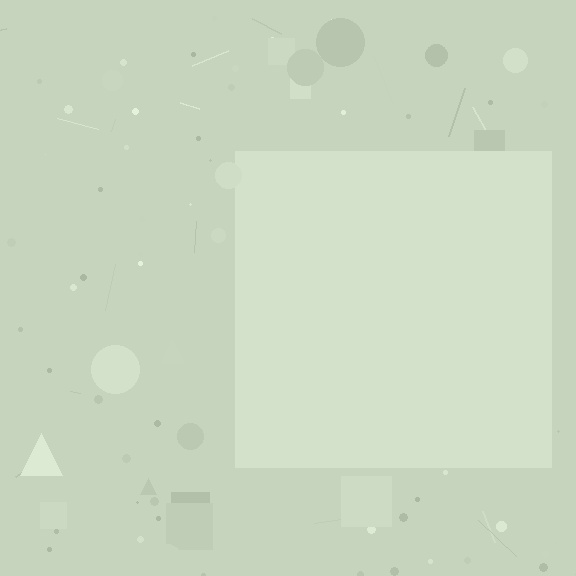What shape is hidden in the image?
A square is hidden in the image.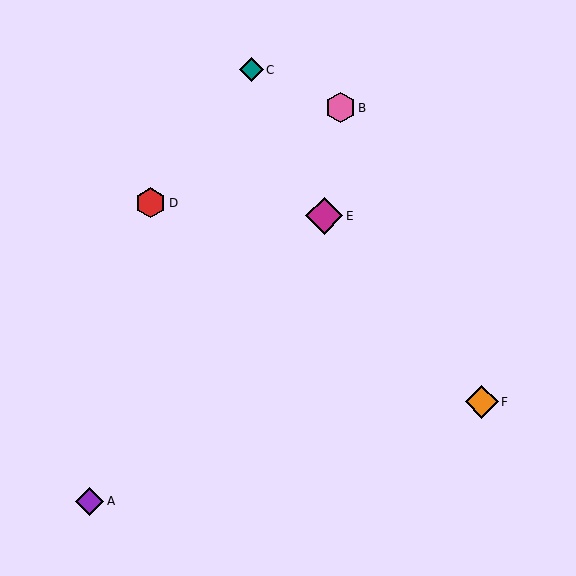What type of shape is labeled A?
Shape A is a purple diamond.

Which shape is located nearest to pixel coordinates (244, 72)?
The teal diamond (labeled C) at (251, 70) is nearest to that location.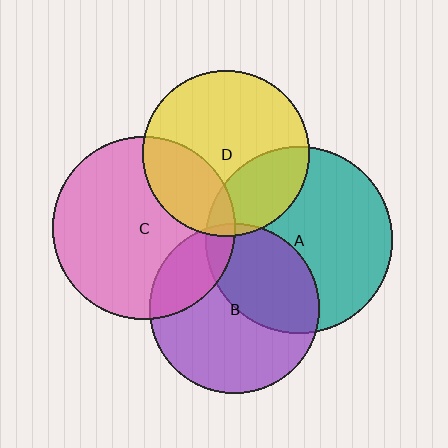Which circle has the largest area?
Circle A (teal).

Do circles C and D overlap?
Yes.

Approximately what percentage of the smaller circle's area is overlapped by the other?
Approximately 30%.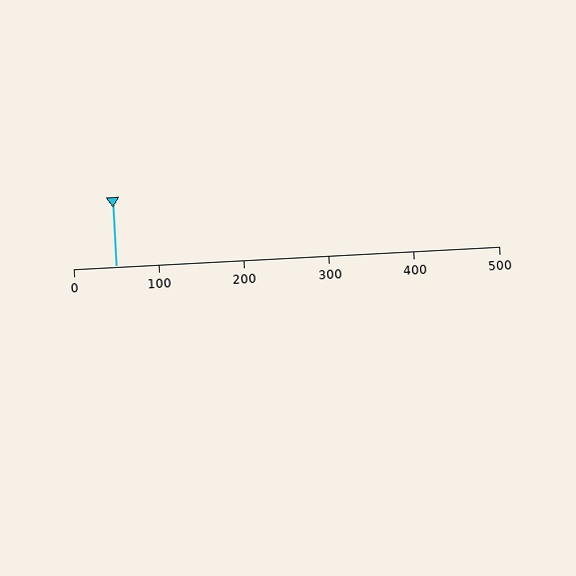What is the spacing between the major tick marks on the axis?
The major ticks are spaced 100 apart.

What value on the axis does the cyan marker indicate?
The marker indicates approximately 50.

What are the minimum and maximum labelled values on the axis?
The axis runs from 0 to 500.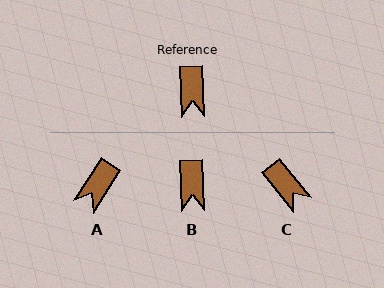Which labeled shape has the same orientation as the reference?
B.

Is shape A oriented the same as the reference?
No, it is off by about 34 degrees.